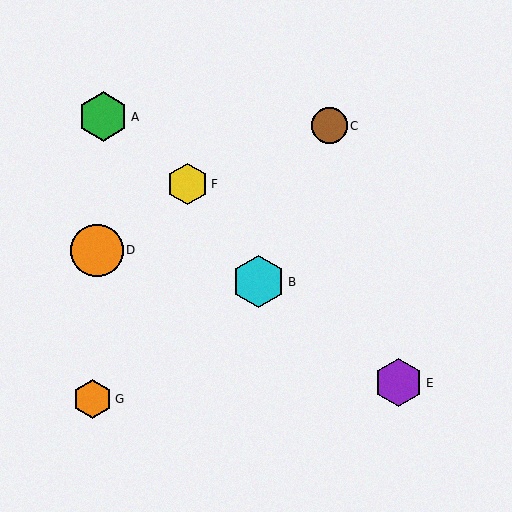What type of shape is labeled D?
Shape D is an orange circle.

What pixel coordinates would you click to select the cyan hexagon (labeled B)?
Click at (258, 282) to select the cyan hexagon B.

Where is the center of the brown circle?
The center of the brown circle is at (329, 126).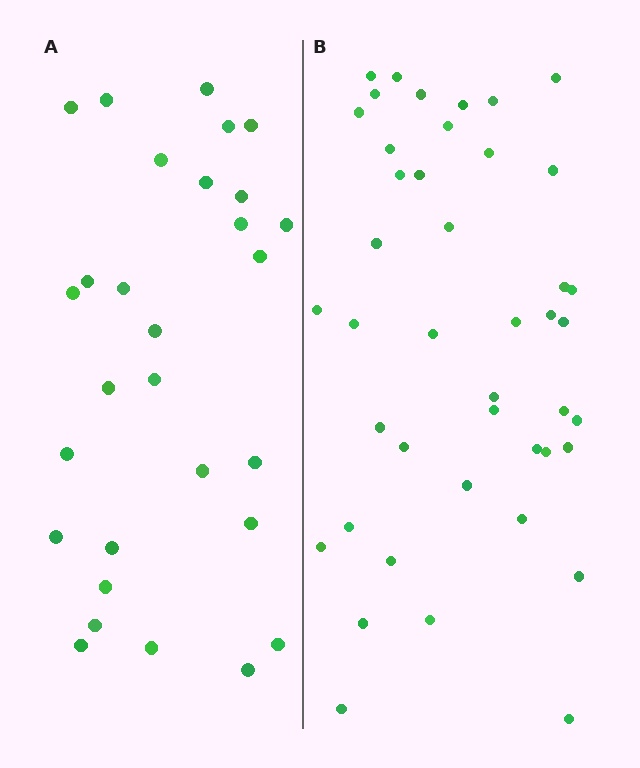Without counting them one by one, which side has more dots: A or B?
Region B (the right region) has more dots.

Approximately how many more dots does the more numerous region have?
Region B has approximately 15 more dots than region A.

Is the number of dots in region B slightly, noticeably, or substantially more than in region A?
Region B has substantially more. The ratio is roughly 1.5 to 1.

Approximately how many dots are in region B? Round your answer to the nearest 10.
About 40 dots. (The exact count is 43, which rounds to 40.)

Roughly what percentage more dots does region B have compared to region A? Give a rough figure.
About 50% more.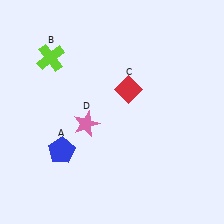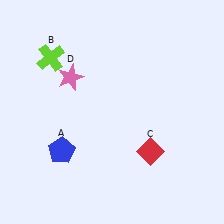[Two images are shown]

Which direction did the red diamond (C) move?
The red diamond (C) moved down.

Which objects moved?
The objects that moved are: the red diamond (C), the pink star (D).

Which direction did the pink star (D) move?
The pink star (D) moved up.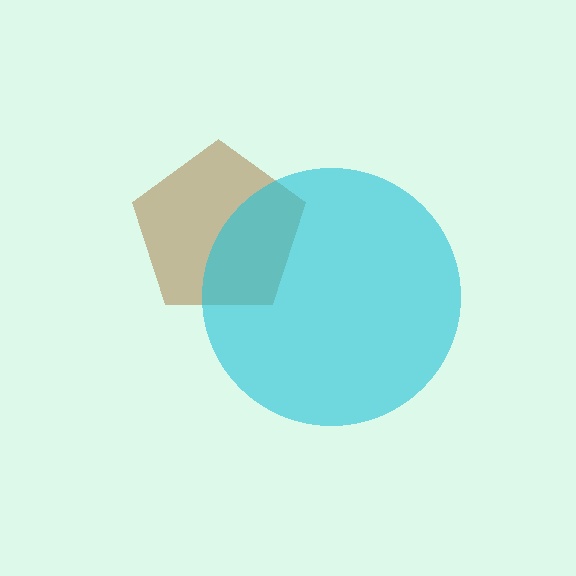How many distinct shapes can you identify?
There are 2 distinct shapes: a brown pentagon, a cyan circle.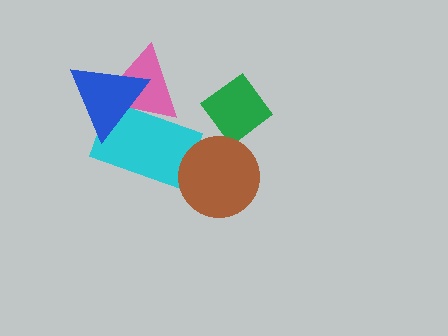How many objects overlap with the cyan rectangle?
3 objects overlap with the cyan rectangle.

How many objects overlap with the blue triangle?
2 objects overlap with the blue triangle.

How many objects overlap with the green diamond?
0 objects overlap with the green diamond.